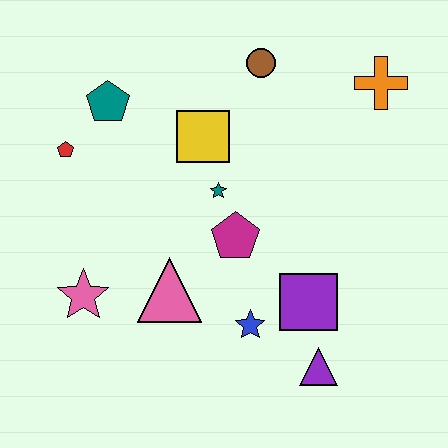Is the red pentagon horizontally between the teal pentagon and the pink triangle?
No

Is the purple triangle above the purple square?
No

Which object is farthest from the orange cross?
The pink star is farthest from the orange cross.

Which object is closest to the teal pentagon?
The red pentagon is closest to the teal pentagon.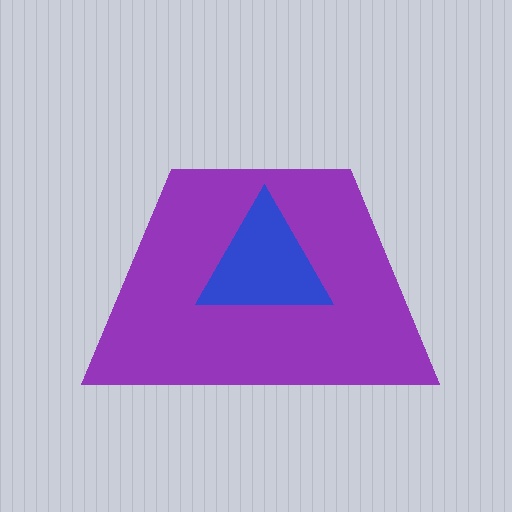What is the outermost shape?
The purple trapezoid.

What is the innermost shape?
The blue triangle.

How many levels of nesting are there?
2.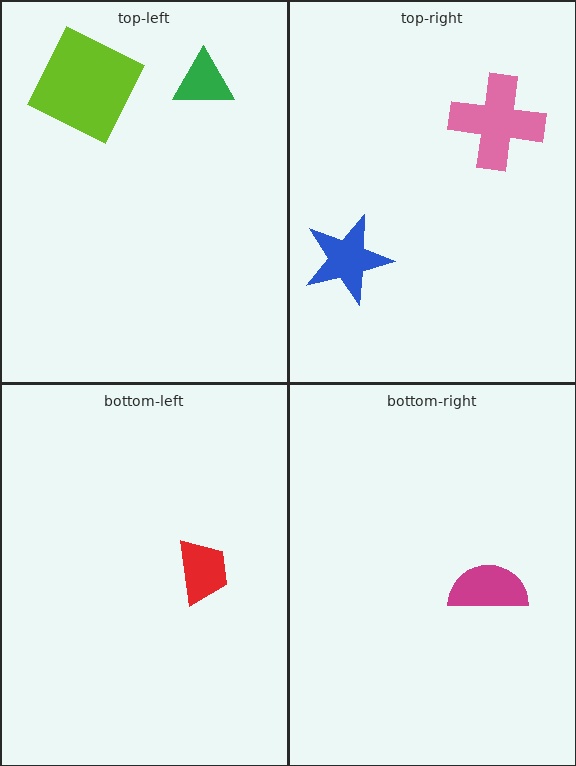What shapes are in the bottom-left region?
The red trapezoid.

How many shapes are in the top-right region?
2.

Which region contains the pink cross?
The top-right region.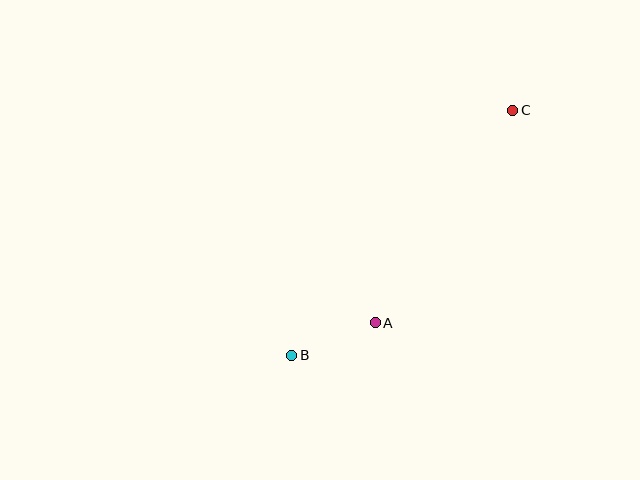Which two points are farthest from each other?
Points B and C are farthest from each other.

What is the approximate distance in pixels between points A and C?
The distance between A and C is approximately 253 pixels.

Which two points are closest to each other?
Points A and B are closest to each other.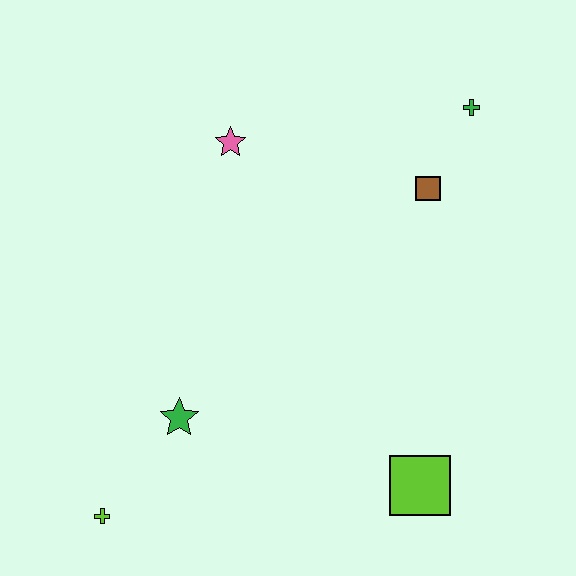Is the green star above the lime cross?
Yes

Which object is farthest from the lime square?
The pink star is farthest from the lime square.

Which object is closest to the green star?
The lime cross is closest to the green star.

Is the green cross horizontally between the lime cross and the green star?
No